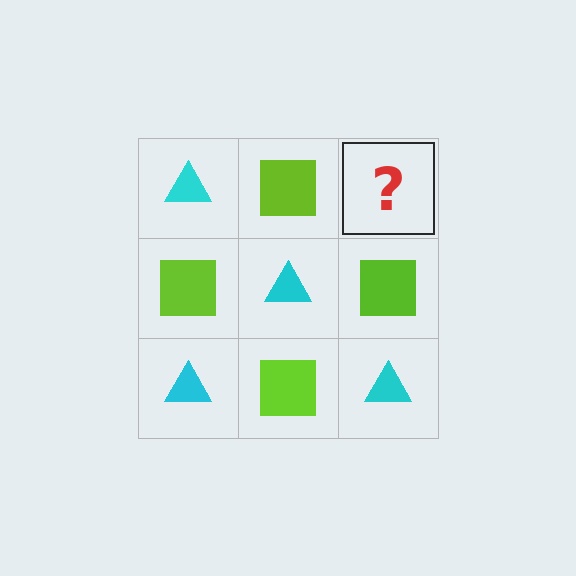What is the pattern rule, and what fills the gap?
The rule is that it alternates cyan triangle and lime square in a checkerboard pattern. The gap should be filled with a cyan triangle.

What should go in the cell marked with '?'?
The missing cell should contain a cyan triangle.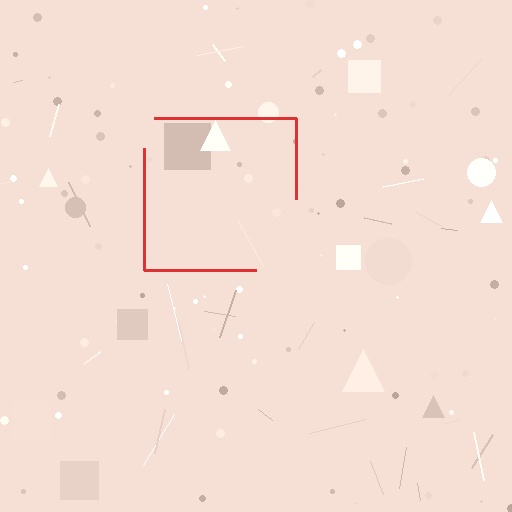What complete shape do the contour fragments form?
The contour fragments form a square.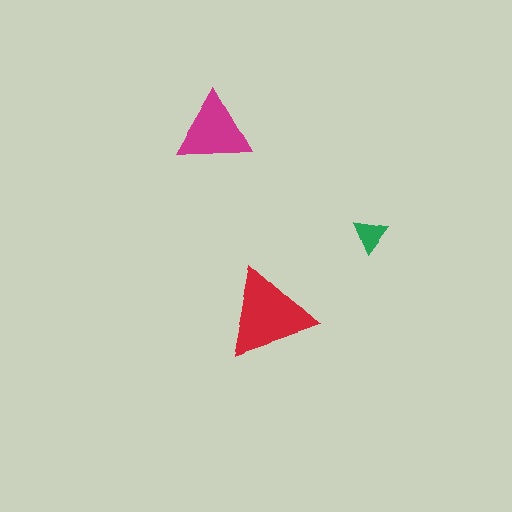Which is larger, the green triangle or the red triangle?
The red one.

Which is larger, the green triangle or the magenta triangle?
The magenta one.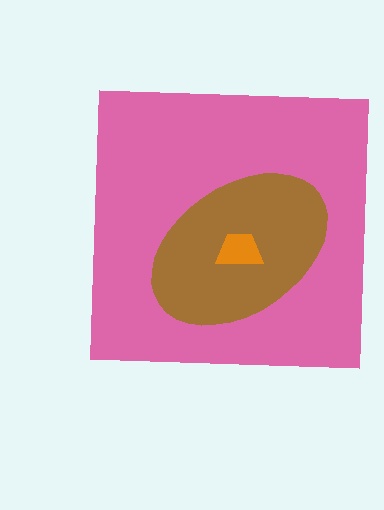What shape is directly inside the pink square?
The brown ellipse.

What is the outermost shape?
The pink square.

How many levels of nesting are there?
3.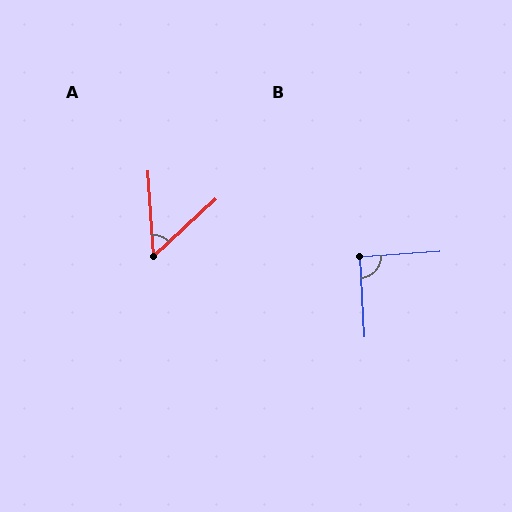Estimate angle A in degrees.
Approximately 51 degrees.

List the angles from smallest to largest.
A (51°), B (90°).